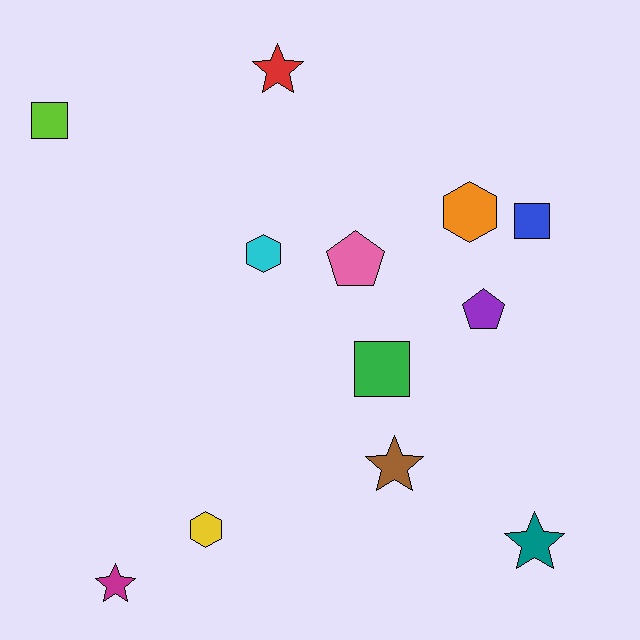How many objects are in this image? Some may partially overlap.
There are 12 objects.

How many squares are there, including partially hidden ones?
There are 3 squares.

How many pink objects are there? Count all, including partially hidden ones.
There is 1 pink object.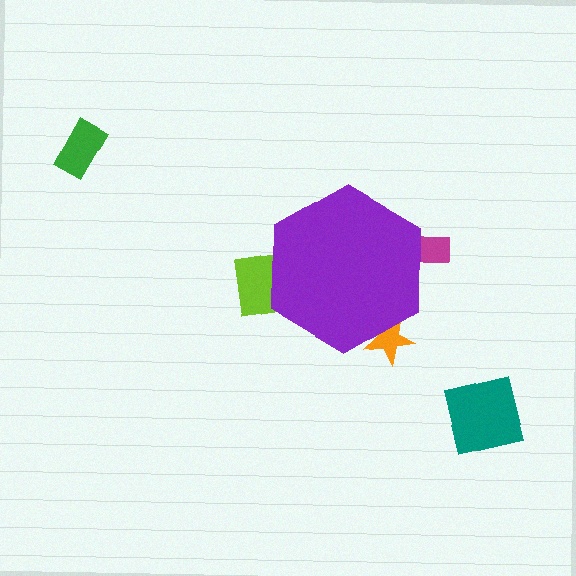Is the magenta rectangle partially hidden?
Yes, the magenta rectangle is partially hidden behind the purple hexagon.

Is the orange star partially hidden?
Yes, the orange star is partially hidden behind the purple hexagon.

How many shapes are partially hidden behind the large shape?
3 shapes are partially hidden.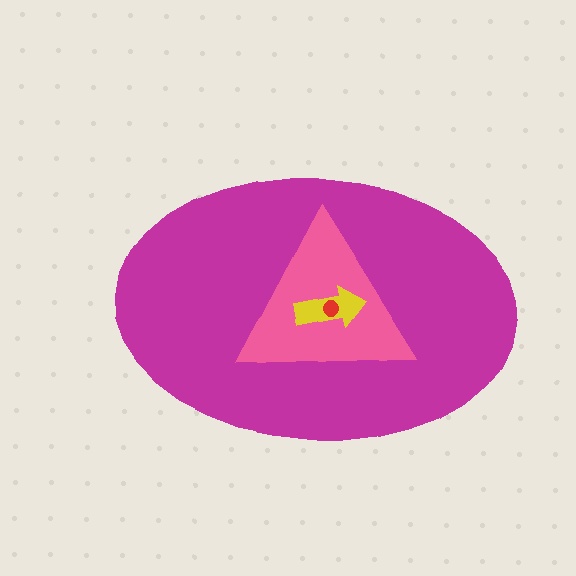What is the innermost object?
The red circle.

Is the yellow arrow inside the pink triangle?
Yes.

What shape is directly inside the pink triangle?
The yellow arrow.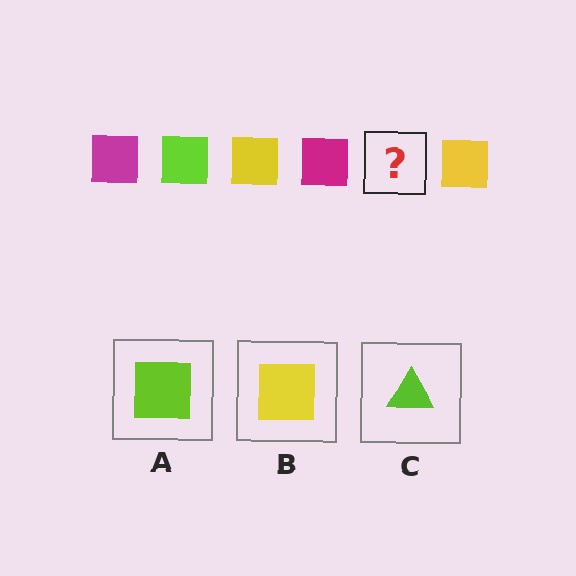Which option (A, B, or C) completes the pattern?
A.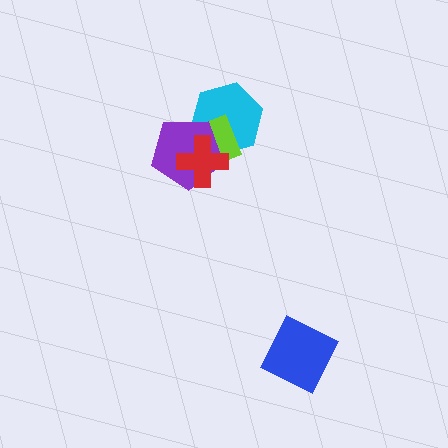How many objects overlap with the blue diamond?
0 objects overlap with the blue diamond.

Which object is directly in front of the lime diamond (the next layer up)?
The purple pentagon is directly in front of the lime diamond.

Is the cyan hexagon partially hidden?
Yes, it is partially covered by another shape.